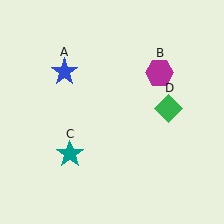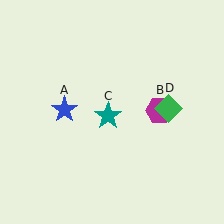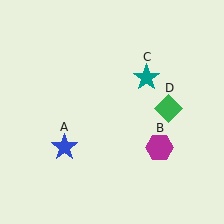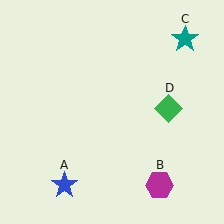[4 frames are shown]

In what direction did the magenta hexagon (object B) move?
The magenta hexagon (object B) moved down.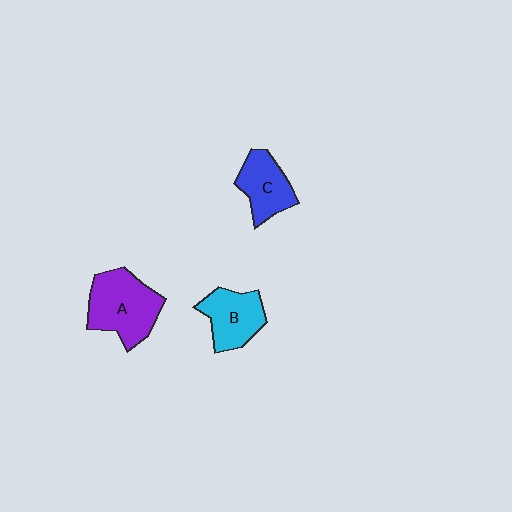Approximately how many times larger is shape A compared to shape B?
Approximately 1.4 times.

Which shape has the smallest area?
Shape C (blue).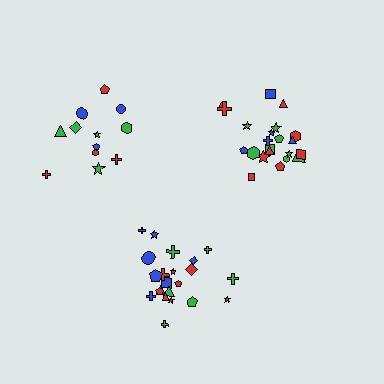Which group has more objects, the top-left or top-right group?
The top-right group.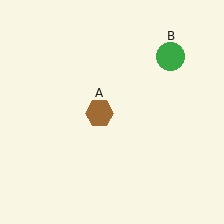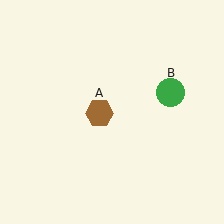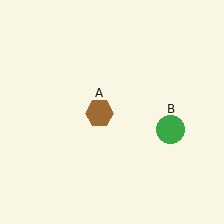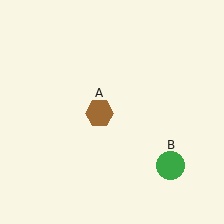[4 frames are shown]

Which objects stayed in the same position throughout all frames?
Brown hexagon (object A) remained stationary.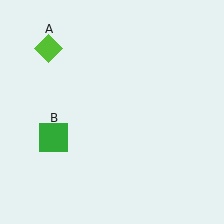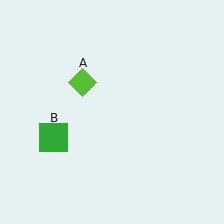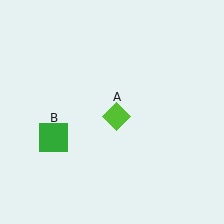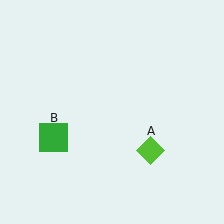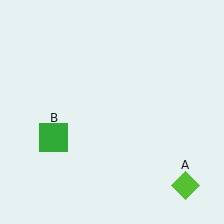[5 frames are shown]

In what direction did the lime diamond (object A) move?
The lime diamond (object A) moved down and to the right.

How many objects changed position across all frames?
1 object changed position: lime diamond (object A).